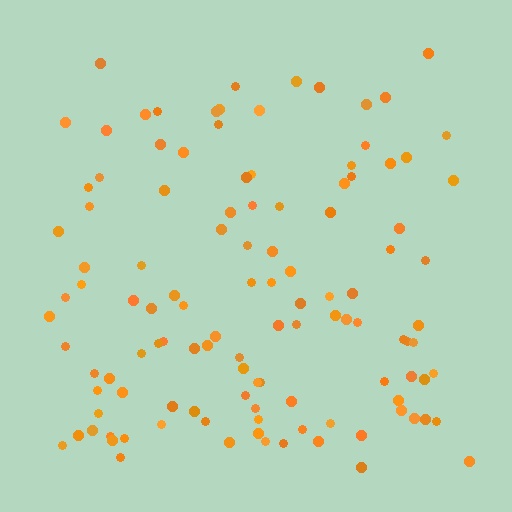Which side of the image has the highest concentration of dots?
The bottom.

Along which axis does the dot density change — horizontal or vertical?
Vertical.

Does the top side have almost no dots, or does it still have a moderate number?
Still a moderate number, just noticeably fewer than the bottom.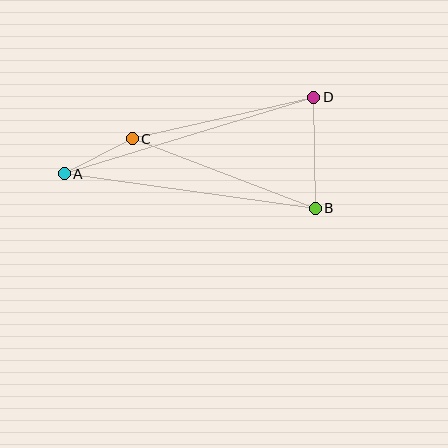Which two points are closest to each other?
Points A and C are closest to each other.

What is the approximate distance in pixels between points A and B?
The distance between A and B is approximately 253 pixels.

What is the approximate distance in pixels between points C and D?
The distance between C and D is approximately 186 pixels.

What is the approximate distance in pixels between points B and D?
The distance between B and D is approximately 111 pixels.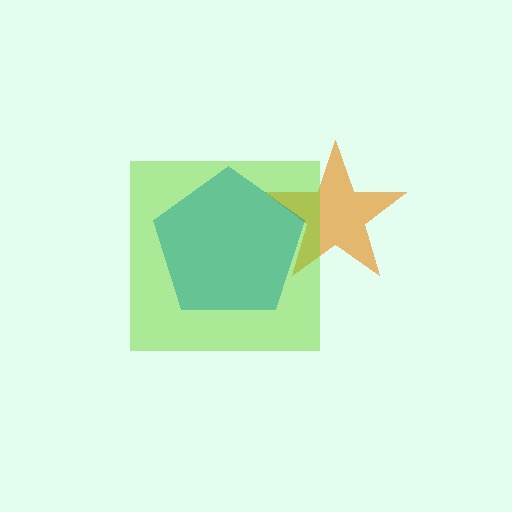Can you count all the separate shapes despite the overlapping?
Yes, there are 3 separate shapes.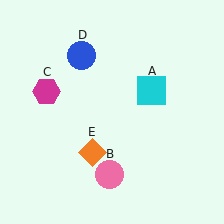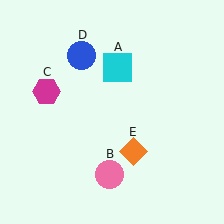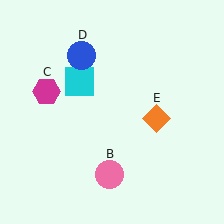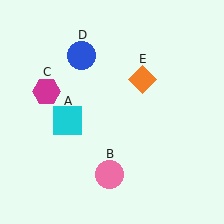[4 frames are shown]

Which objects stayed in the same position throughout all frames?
Pink circle (object B) and magenta hexagon (object C) and blue circle (object D) remained stationary.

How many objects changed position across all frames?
2 objects changed position: cyan square (object A), orange diamond (object E).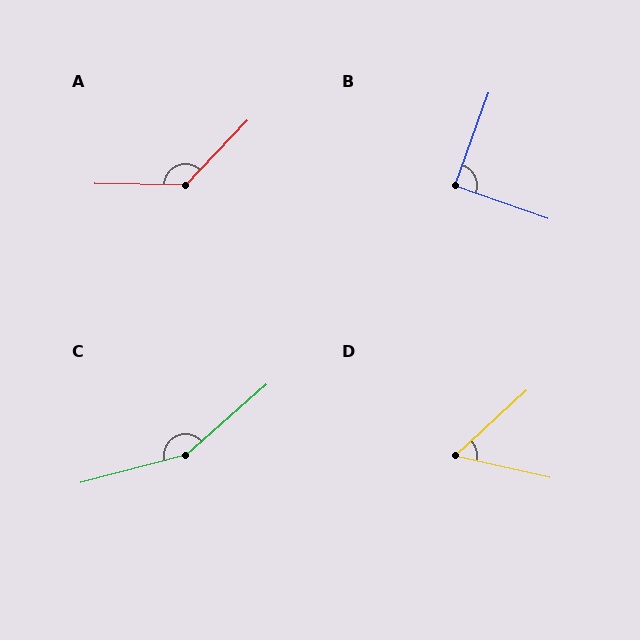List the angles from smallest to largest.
D (55°), B (90°), A (133°), C (154°).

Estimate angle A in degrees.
Approximately 133 degrees.